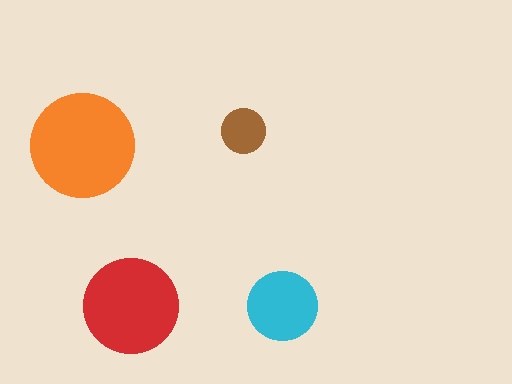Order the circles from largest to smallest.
the orange one, the red one, the cyan one, the brown one.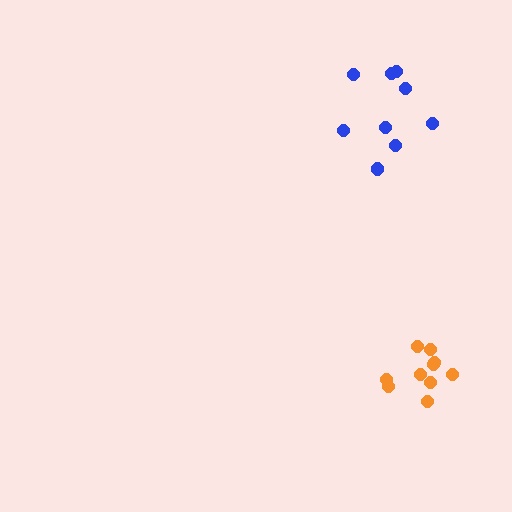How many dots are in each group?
Group 1: 9 dots, Group 2: 10 dots (19 total).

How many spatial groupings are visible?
There are 2 spatial groupings.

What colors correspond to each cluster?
The clusters are colored: blue, orange.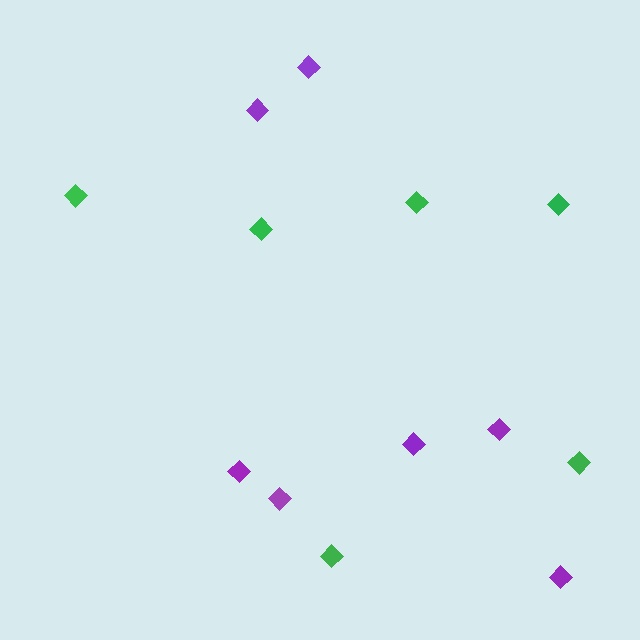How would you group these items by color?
There are 2 groups: one group of green diamonds (6) and one group of purple diamonds (7).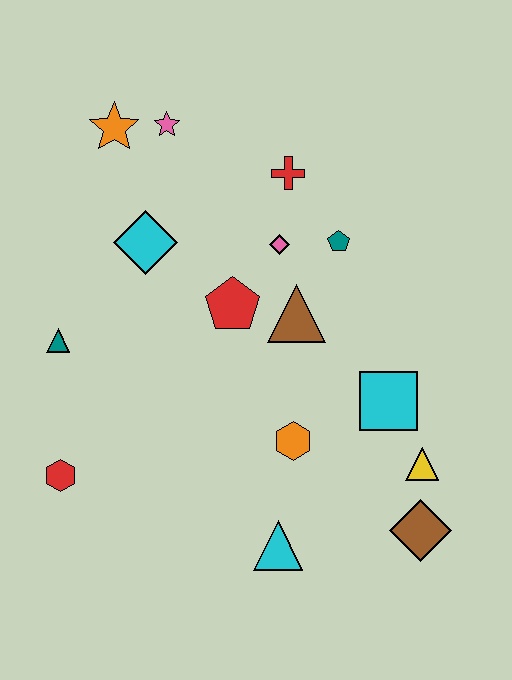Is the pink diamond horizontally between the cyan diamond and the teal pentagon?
Yes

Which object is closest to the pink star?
The orange star is closest to the pink star.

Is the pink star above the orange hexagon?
Yes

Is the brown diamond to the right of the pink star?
Yes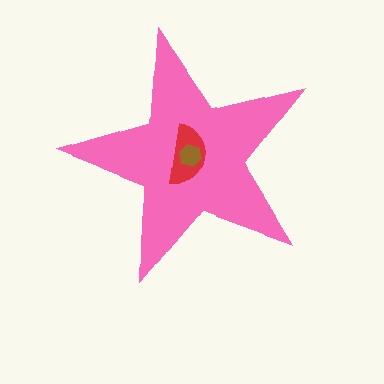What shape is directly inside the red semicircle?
The brown hexagon.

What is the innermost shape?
The brown hexagon.